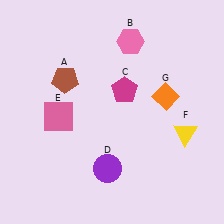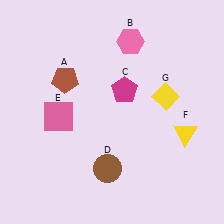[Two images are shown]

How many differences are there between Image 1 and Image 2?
There are 2 differences between the two images.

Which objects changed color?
D changed from purple to brown. G changed from orange to yellow.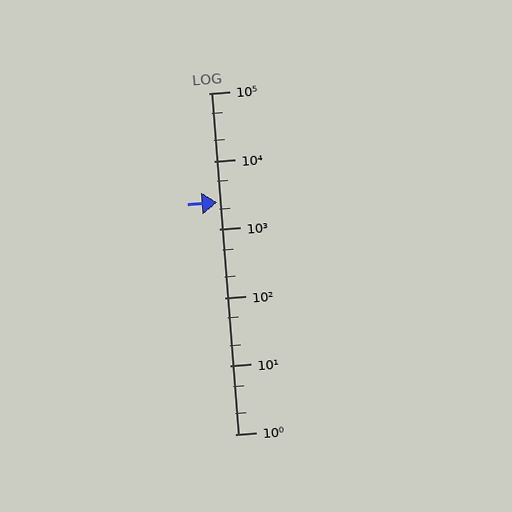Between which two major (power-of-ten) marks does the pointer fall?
The pointer is between 1000 and 10000.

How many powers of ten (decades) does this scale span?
The scale spans 5 decades, from 1 to 100000.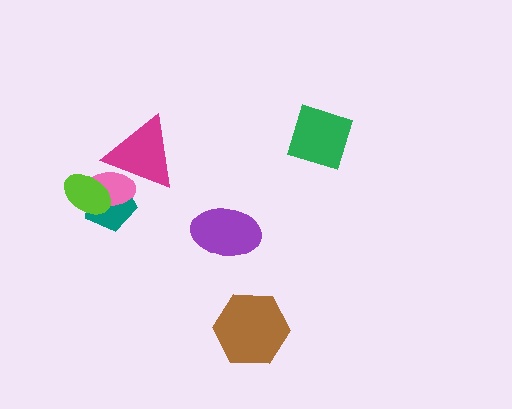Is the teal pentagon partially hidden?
Yes, it is partially covered by another shape.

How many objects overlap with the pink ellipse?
3 objects overlap with the pink ellipse.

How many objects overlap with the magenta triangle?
2 objects overlap with the magenta triangle.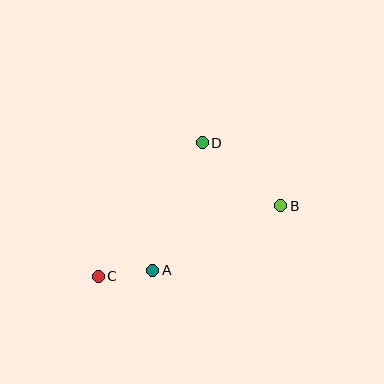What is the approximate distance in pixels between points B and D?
The distance between B and D is approximately 101 pixels.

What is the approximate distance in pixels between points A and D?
The distance between A and D is approximately 137 pixels.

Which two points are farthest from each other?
Points B and C are farthest from each other.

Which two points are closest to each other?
Points A and C are closest to each other.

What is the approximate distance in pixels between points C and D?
The distance between C and D is approximately 170 pixels.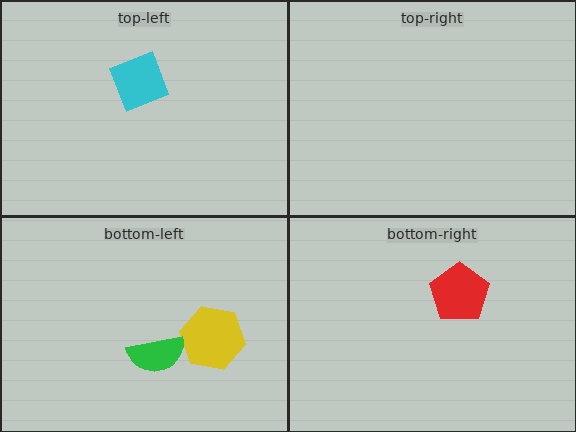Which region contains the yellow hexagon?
The bottom-left region.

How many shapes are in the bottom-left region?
2.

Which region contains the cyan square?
The top-left region.